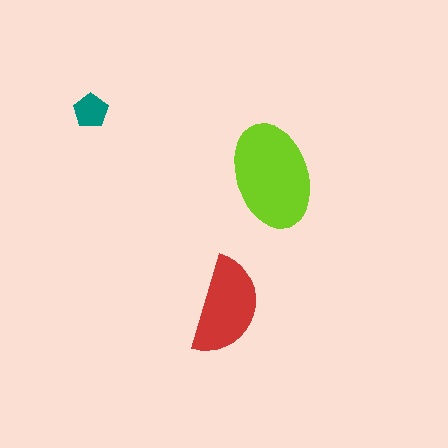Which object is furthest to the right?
The lime ellipse is rightmost.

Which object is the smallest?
The teal pentagon.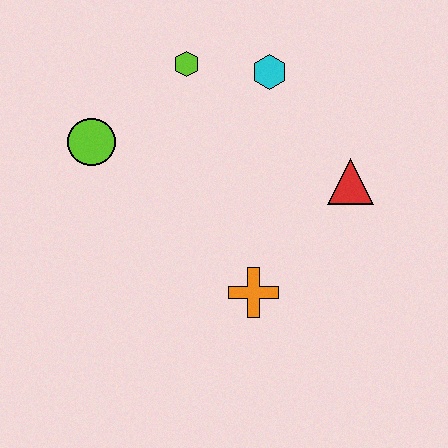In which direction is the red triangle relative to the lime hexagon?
The red triangle is to the right of the lime hexagon.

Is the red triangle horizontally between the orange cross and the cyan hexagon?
No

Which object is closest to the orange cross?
The red triangle is closest to the orange cross.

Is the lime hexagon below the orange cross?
No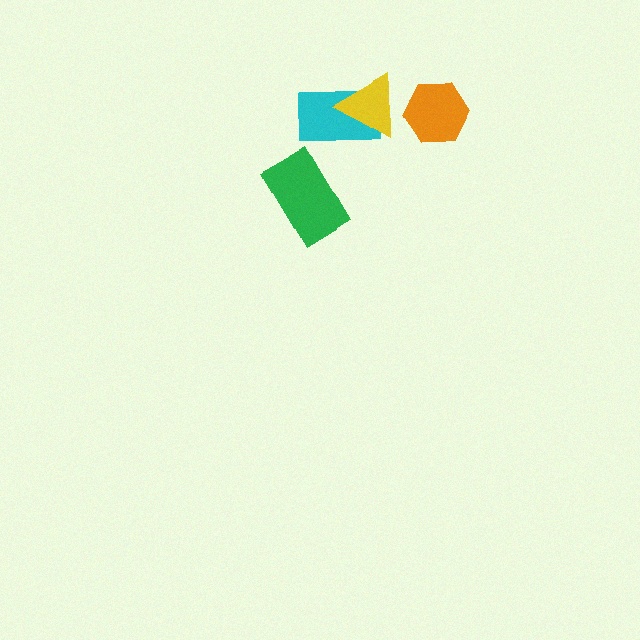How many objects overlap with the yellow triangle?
1 object overlaps with the yellow triangle.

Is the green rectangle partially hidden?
No, no other shape covers it.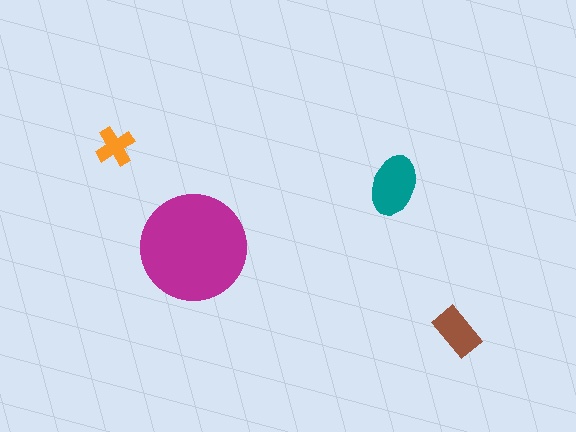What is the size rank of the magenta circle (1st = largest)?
1st.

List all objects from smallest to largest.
The orange cross, the brown rectangle, the teal ellipse, the magenta circle.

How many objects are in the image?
There are 4 objects in the image.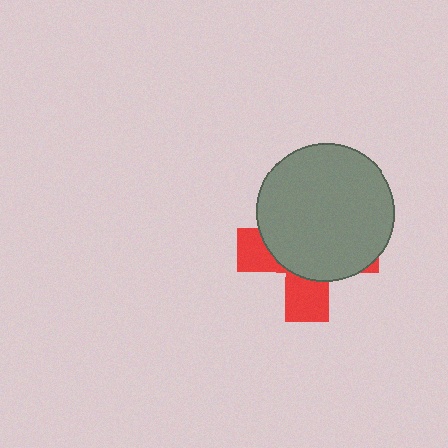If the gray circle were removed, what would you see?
You would see the complete red cross.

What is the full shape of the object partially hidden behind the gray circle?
The partially hidden object is a red cross.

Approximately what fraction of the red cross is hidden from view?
Roughly 67% of the red cross is hidden behind the gray circle.